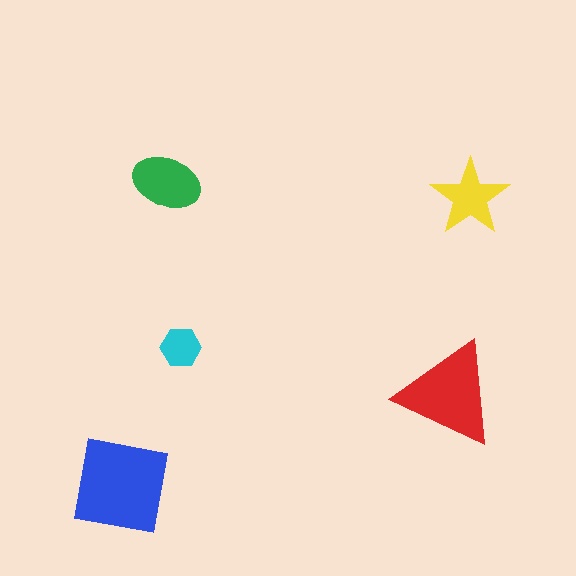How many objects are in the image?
There are 5 objects in the image.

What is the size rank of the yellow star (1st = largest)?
4th.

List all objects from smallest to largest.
The cyan hexagon, the yellow star, the green ellipse, the red triangle, the blue square.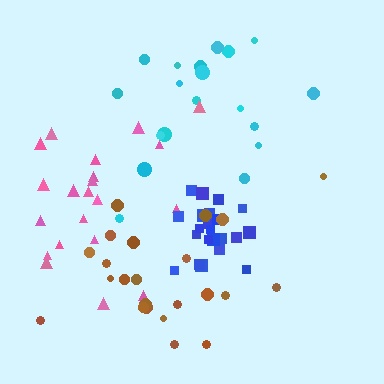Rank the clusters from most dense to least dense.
blue, brown, cyan, pink.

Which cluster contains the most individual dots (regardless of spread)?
Blue (24).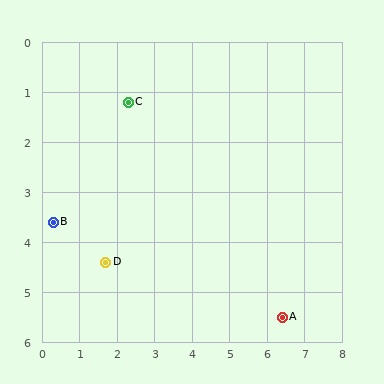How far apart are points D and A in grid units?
Points D and A are about 4.8 grid units apart.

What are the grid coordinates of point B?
Point B is at approximately (0.3, 3.6).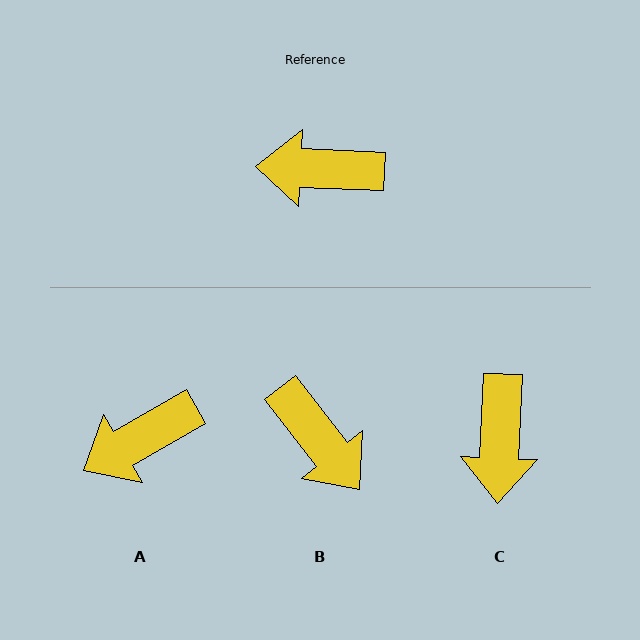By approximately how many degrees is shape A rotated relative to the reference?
Approximately 32 degrees counter-clockwise.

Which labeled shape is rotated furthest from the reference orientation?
B, about 131 degrees away.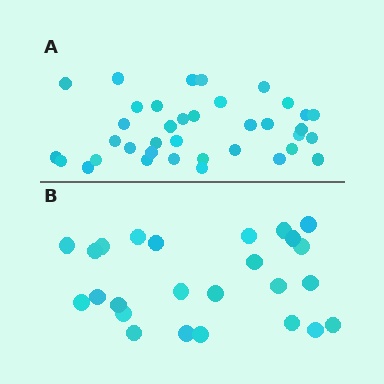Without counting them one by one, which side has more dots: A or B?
Region A (the top region) has more dots.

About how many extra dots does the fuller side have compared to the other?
Region A has roughly 12 or so more dots than region B.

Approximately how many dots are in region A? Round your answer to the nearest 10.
About 40 dots. (The exact count is 37, which rounds to 40.)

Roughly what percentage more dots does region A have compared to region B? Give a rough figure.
About 50% more.